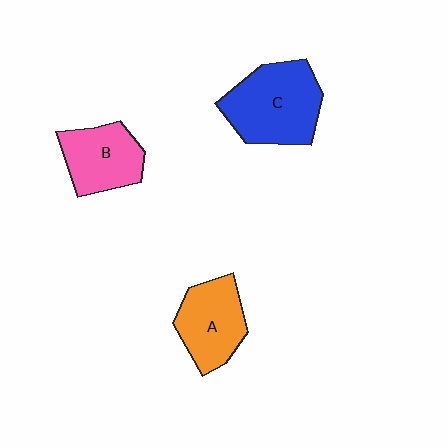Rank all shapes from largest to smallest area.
From largest to smallest: C (blue), A (orange), B (pink).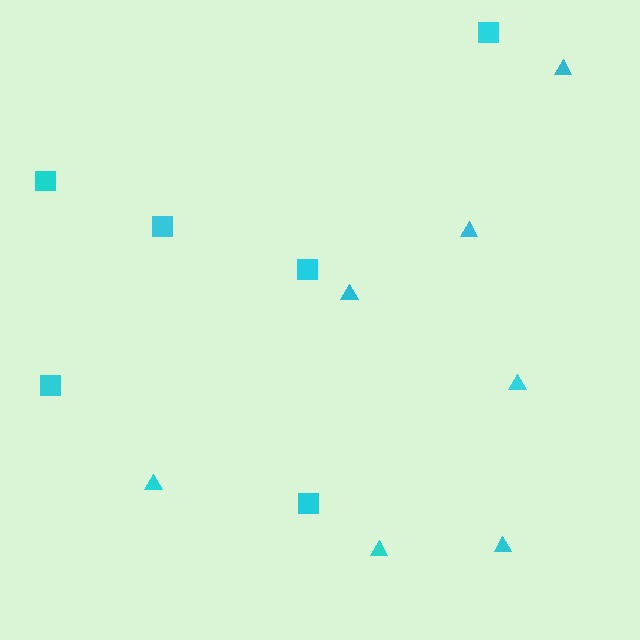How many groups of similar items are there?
There are 2 groups: one group of squares (6) and one group of triangles (7).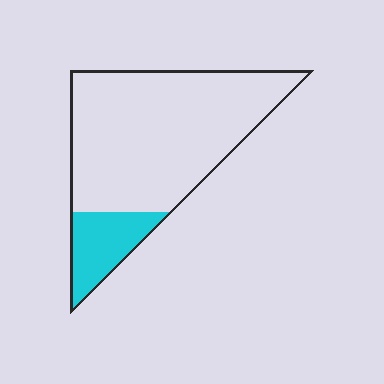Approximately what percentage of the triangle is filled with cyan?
Approximately 20%.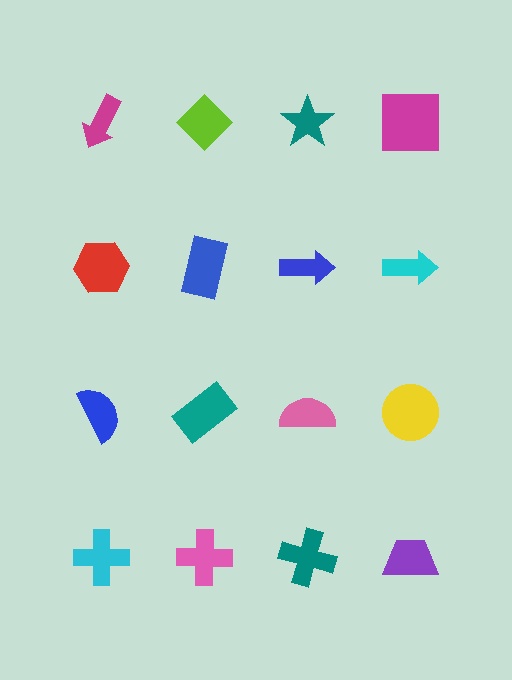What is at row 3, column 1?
A blue semicircle.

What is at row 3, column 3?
A pink semicircle.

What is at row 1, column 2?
A lime diamond.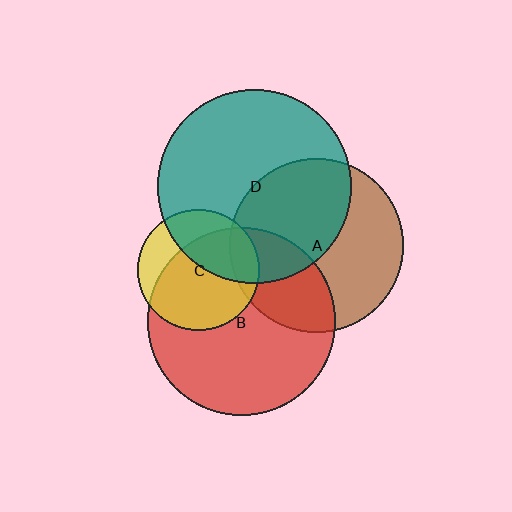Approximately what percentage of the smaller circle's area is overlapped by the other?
Approximately 50%.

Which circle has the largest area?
Circle D (teal).